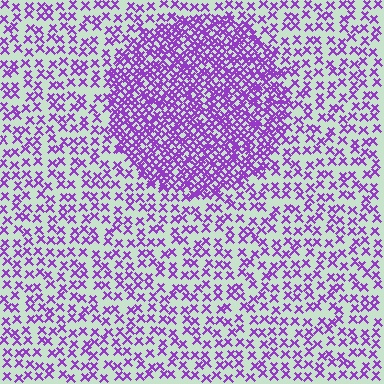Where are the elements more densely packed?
The elements are more densely packed inside the circle boundary.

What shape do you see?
I see a circle.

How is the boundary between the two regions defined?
The boundary is defined by a change in element density (approximately 2.4x ratio). All elements are the same color, size, and shape.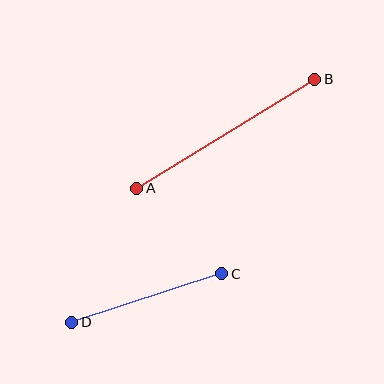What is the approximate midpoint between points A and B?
The midpoint is at approximately (226, 134) pixels.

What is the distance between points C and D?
The distance is approximately 158 pixels.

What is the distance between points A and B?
The distance is approximately 208 pixels.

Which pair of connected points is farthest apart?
Points A and B are farthest apart.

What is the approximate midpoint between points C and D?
The midpoint is at approximately (147, 298) pixels.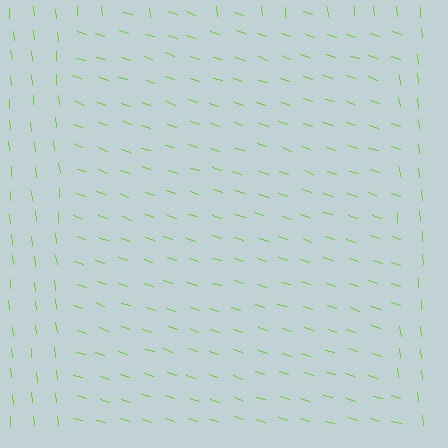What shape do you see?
I see a rectangle.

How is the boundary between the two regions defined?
The boundary is defined purely by a change in line orientation (approximately 66 degrees difference). All lines are the same color and thickness.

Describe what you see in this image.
The image is filled with small lime line segments. A rectangle region in the image has lines oriented differently from the surrounding lines, creating a visible texture boundary.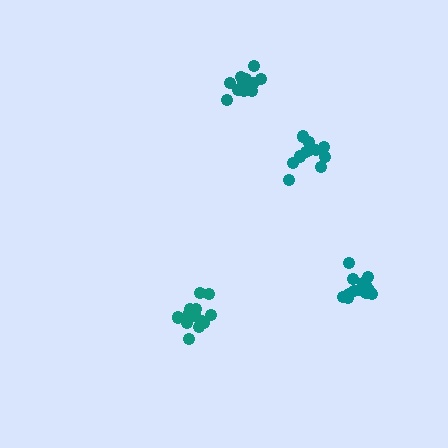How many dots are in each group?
Group 1: 14 dots, Group 2: 12 dots, Group 3: 15 dots, Group 4: 14 dots (55 total).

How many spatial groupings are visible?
There are 4 spatial groupings.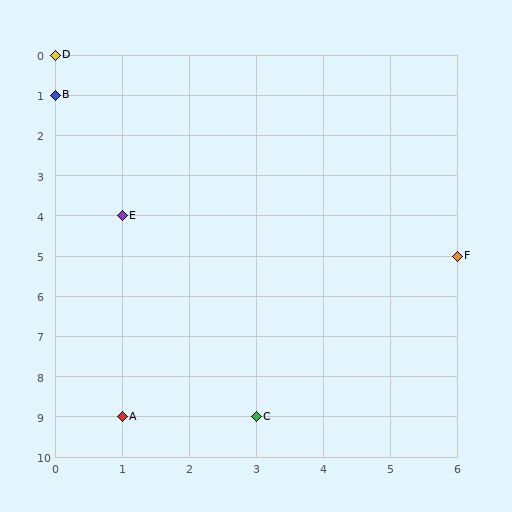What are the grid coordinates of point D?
Point D is at grid coordinates (0, 0).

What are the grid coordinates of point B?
Point B is at grid coordinates (0, 1).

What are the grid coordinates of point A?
Point A is at grid coordinates (1, 9).